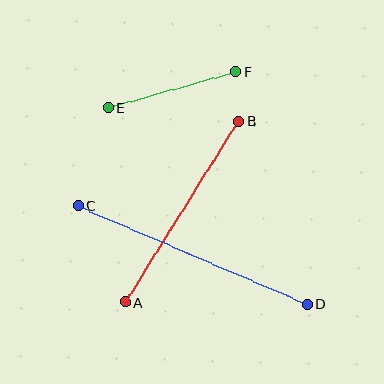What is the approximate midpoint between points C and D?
The midpoint is at approximately (193, 255) pixels.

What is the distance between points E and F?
The distance is approximately 133 pixels.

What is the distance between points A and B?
The distance is approximately 213 pixels.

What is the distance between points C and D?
The distance is approximately 250 pixels.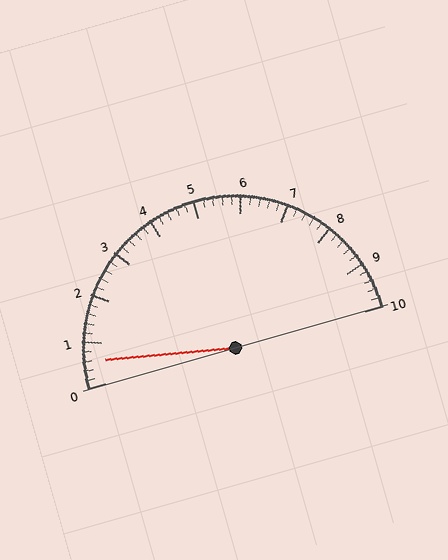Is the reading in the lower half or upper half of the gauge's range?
The reading is in the lower half of the range (0 to 10).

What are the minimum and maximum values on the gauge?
The gauge ranges from 0 to 10.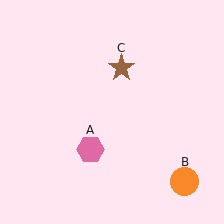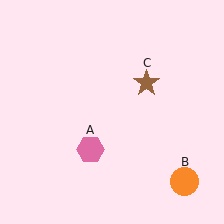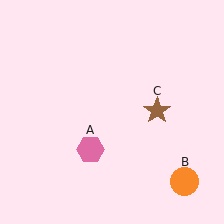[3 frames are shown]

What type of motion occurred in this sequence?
The brown star (object C) rotated clockwise around the center of the scene.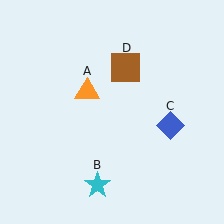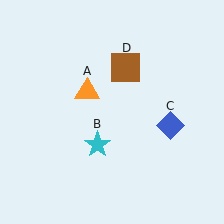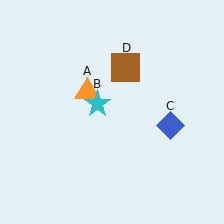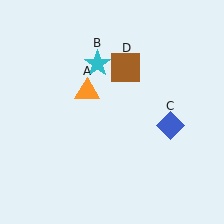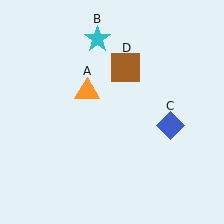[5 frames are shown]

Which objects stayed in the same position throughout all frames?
Orange triangle (object A) and blue diamond (object C) and brown square (object D) remained stationary.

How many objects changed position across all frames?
1 object changed position: cyan star (object B).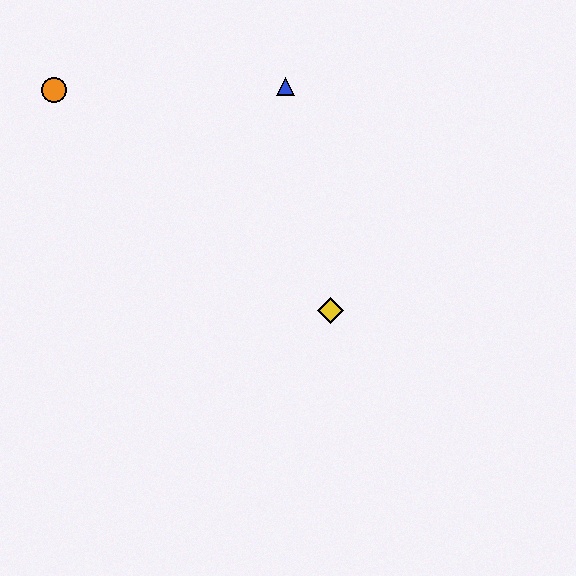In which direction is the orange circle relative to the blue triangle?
The orange circle is to the left of the blue triangle.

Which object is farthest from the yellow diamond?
The orange circle is farthest from the yellow diamond.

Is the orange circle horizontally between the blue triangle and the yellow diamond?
No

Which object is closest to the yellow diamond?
The blue triangle is closest to the yellow diamond.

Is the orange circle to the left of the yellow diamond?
Yes